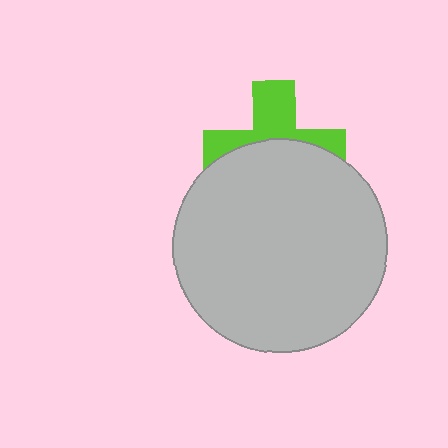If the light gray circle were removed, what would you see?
You would see the complete lime cross.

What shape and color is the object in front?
The object in front is a light gray circle.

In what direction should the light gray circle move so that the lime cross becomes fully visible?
The light gray circle should move down. That is the shortest direction to clear the overlap and leave the lime cross fully visible.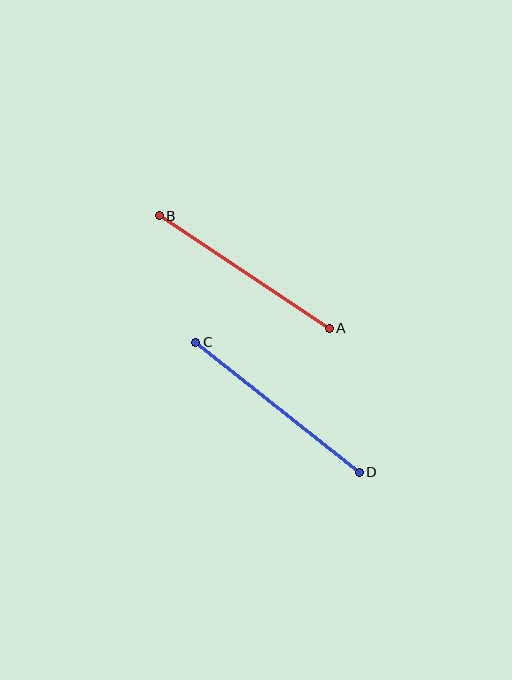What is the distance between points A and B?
The distance is approximately 204 pixels.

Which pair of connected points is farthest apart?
Points C and D are farthest apart.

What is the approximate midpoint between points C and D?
The midpoint is at approximately (277, 407) pixels.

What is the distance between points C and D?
The distance is approximately 209 pixels.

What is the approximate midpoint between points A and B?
The midpoint is at approximately (244, 272) pixels.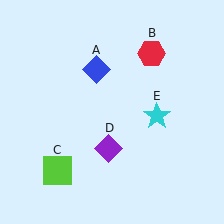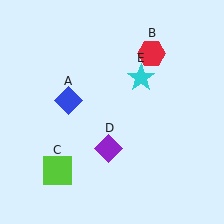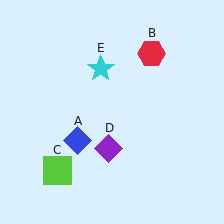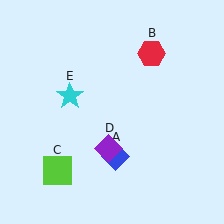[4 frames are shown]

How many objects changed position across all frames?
2 objects changed position: blue diamond (object A), cyan star (object E).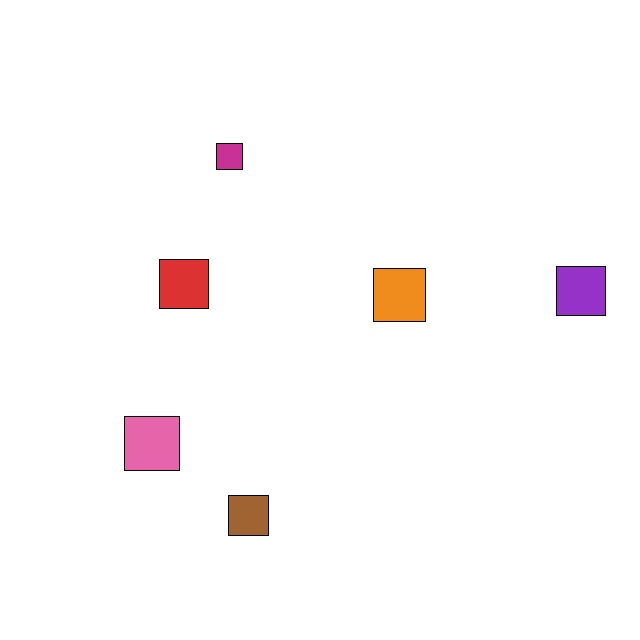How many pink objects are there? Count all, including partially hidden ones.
There is 1 pink object.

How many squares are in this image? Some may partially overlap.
There are 6 squares.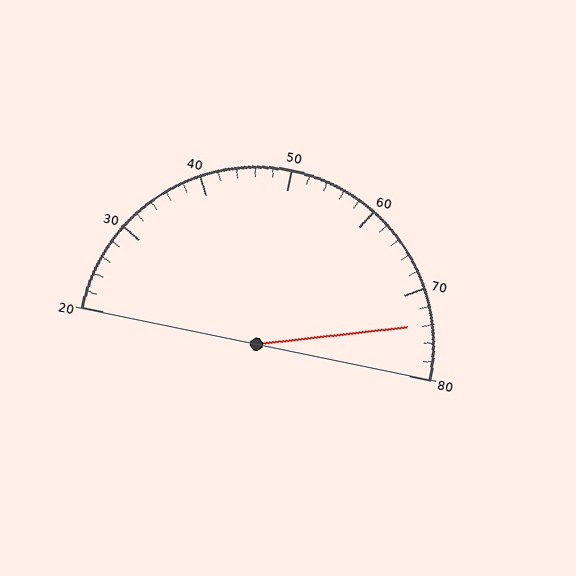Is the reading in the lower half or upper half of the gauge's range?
The reading is in the upper half of the range (20 to 80).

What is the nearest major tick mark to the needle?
The nearest major tick mark is 70.